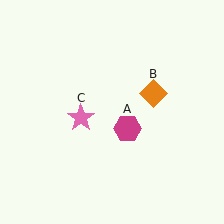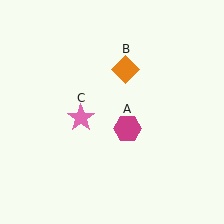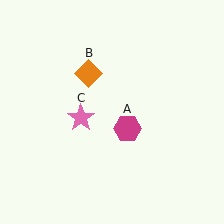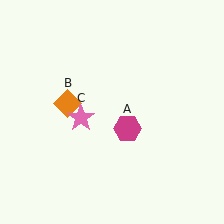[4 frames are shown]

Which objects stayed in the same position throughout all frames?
Magenta hexagon (object A) and pink star (object C) remained stationary.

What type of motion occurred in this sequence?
The orange diamond (object B) rotated counterclockwise around the center of the scene.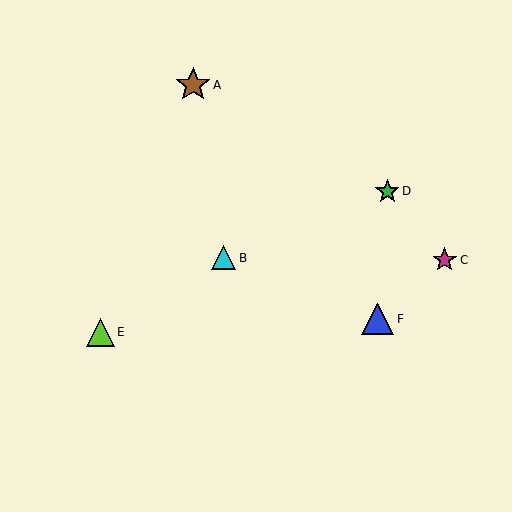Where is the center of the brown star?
The center of the brown star is at (193, 85).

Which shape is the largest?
The brown star (labeled A) is the largest.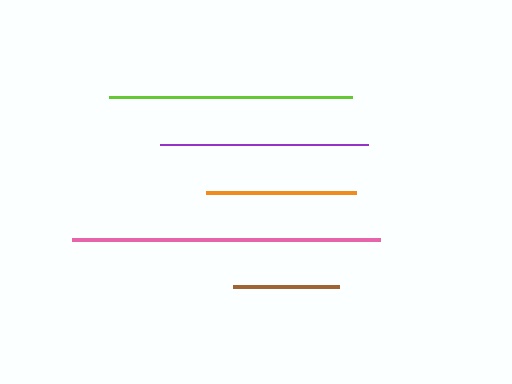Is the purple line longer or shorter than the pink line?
The pink line is longer than the purple line.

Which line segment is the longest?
The pink line is the longest at approximately 309 pixels.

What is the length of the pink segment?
The pink segment is approximately 309 pixels long.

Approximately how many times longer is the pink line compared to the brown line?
The pink line is approximately 2.9 times the length of the brown line.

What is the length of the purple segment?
The purple segment is approximately 207 pixels long.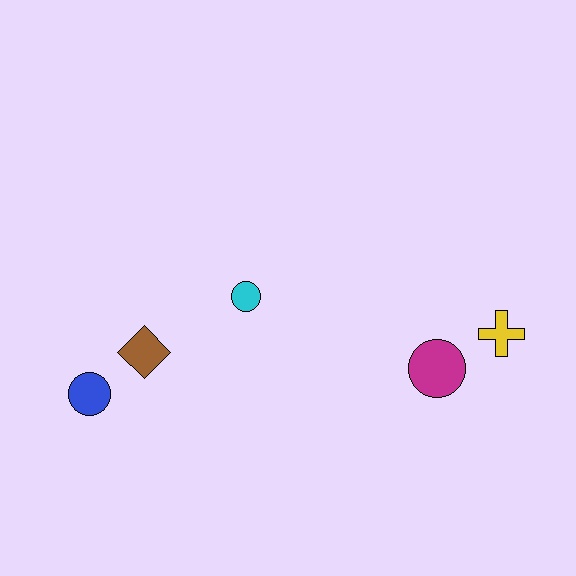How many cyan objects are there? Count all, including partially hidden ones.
There is 1 cyan object.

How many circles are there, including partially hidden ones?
There are 3 circles.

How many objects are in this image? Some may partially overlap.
There are 5 objects.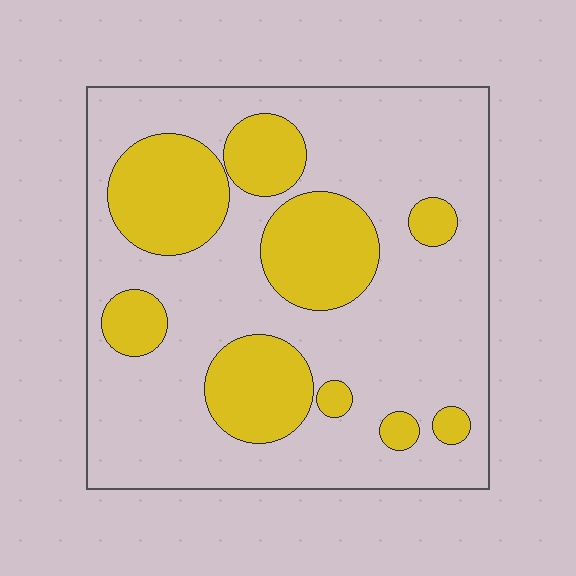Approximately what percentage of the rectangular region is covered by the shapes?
Approximately 30%.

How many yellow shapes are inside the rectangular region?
9.